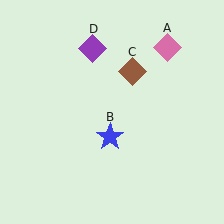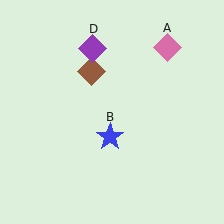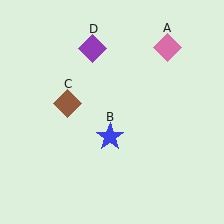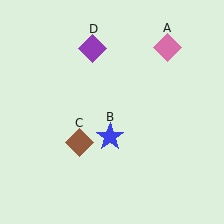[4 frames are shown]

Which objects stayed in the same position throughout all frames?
Pink diamond (object A) and blue star (object B) and purple diamond (object D) remained stationary.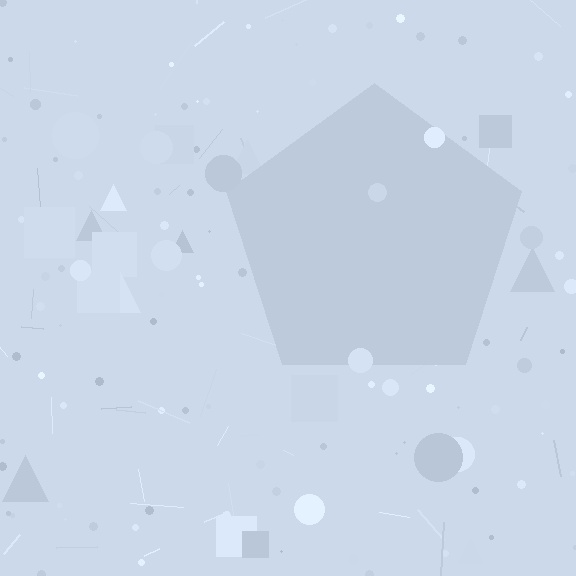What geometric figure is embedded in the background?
A pentagon is embedded in the background.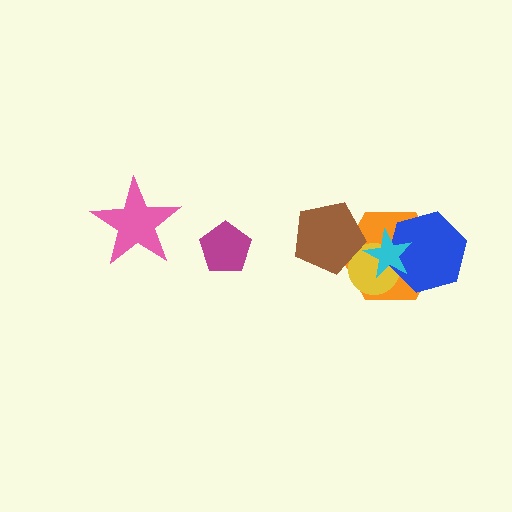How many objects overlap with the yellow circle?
4 objects overlap with the yellow circle.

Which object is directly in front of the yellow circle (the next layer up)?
The blue hexagon is directly in front of the yellow circle.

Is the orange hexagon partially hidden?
Yes, it is partially covered by another shape.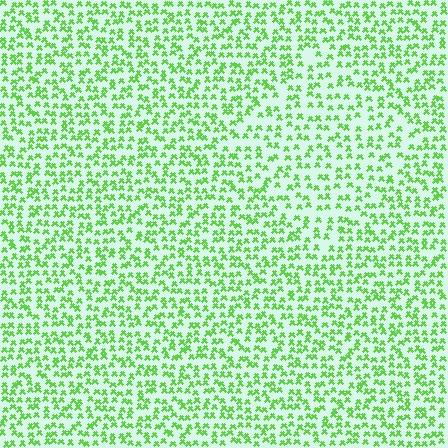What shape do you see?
I see a diamond.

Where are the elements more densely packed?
The elements are more densely packed outside the diamond boundary.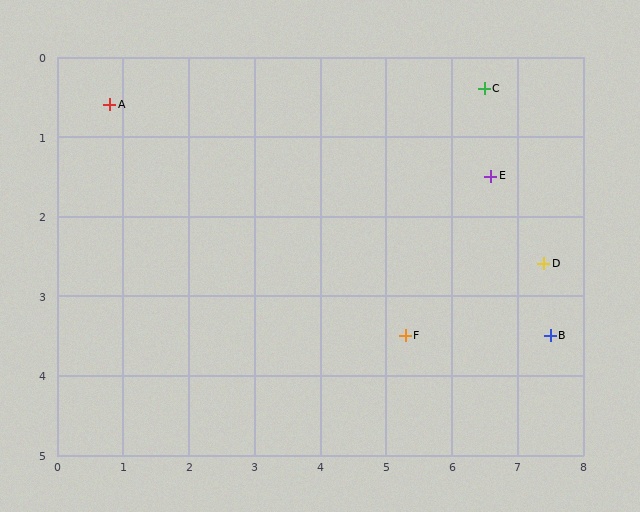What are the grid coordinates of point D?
Point D is at approximately (7.4, 2.6).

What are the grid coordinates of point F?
Point F is at approximately (5.3, 3.5).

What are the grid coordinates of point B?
Point B is at approximately (7.5, 3.5).